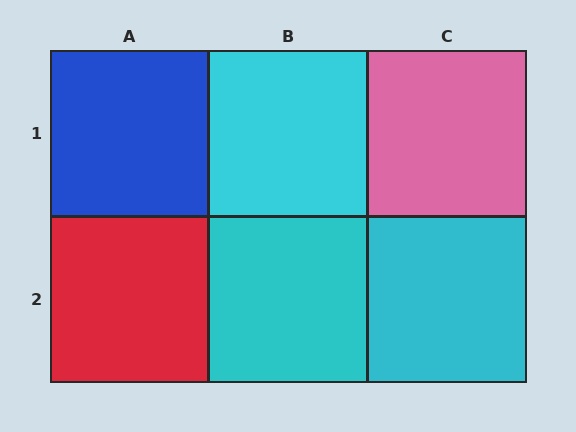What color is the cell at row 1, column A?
Blue.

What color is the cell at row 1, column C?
Pink.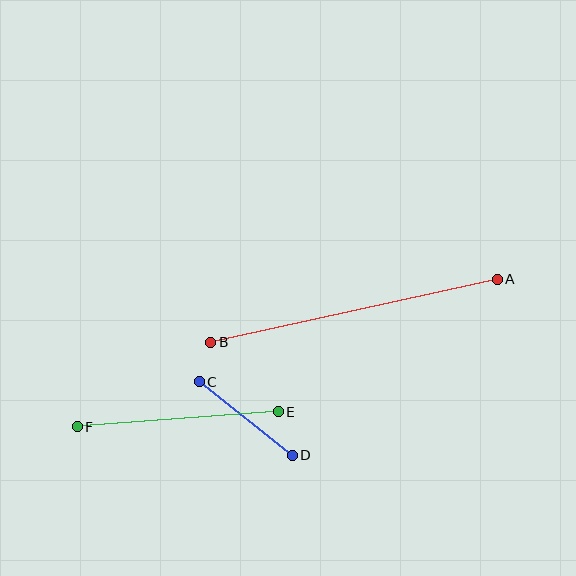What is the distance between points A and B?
The distance is approximately 294 pixels.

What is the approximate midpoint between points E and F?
The midpoint is at approximately (178, 419) pixels.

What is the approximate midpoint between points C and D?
The midpoint is at approximately (246, 419) pixels.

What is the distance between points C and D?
The distance is approximately 119 pixels.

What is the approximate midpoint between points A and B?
The midpoint is at approximately (354, 311) pixels.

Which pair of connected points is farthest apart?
Points A and B are farthest apart.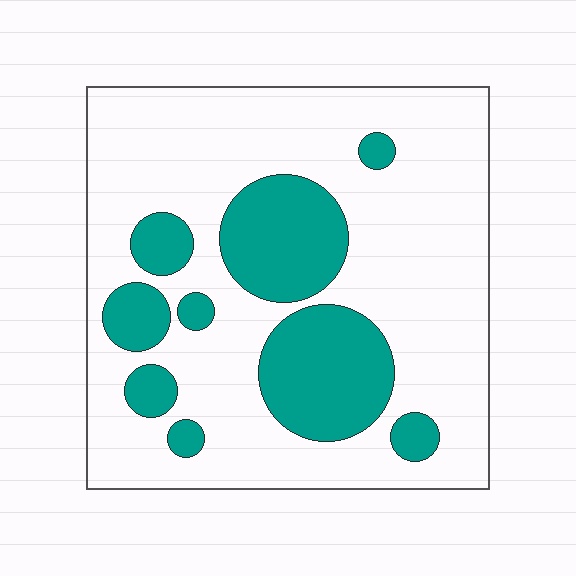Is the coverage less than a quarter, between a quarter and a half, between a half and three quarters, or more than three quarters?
Between a quarter and a half.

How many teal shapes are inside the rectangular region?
9.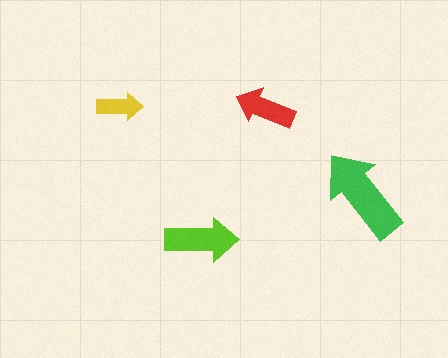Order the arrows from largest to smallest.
the green one, the lime one, the red one, the yellow one.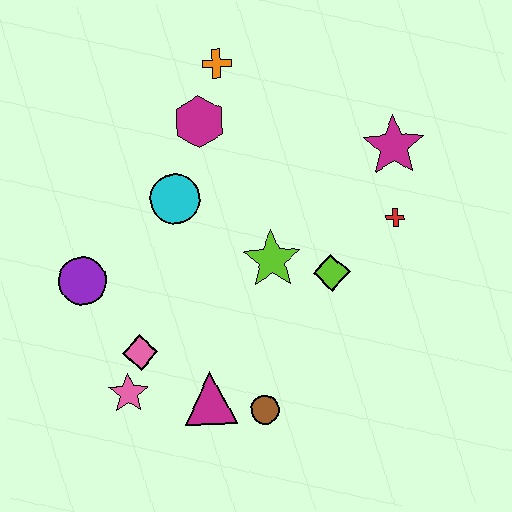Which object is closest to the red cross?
The magenta star is closest to the red cross.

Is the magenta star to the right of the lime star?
Yes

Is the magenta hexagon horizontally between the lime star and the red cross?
No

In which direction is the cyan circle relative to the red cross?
The cyan circle is to the left of the red cross.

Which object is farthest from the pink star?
The magenta star is farthest from the pink star.